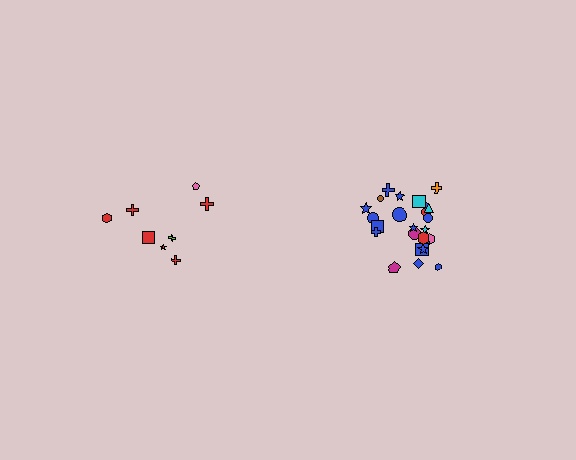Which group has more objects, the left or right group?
The right group.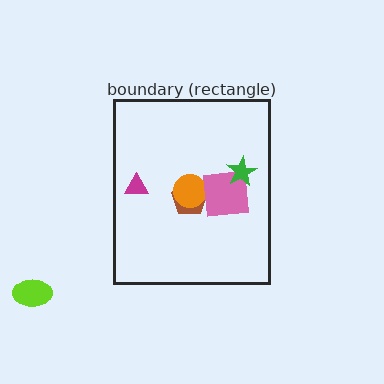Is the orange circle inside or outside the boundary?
Inside.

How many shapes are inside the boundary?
5 inside, 1 outside.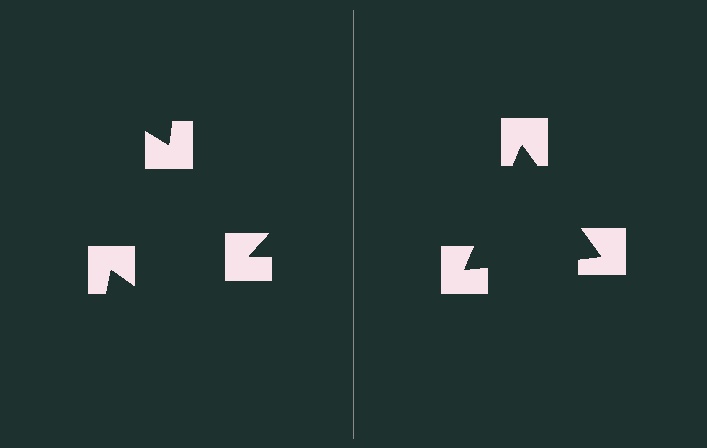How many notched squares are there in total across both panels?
6 — 3 on each side.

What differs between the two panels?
The notched squares are positioned identically on both sides; only the wedge orientations differ. On the right they align to a triangle; on the left they are misaligned.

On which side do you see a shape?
An illusory triangle appears on the right side. On the left side the wedge cuts are rotated, so no coherent shape forms.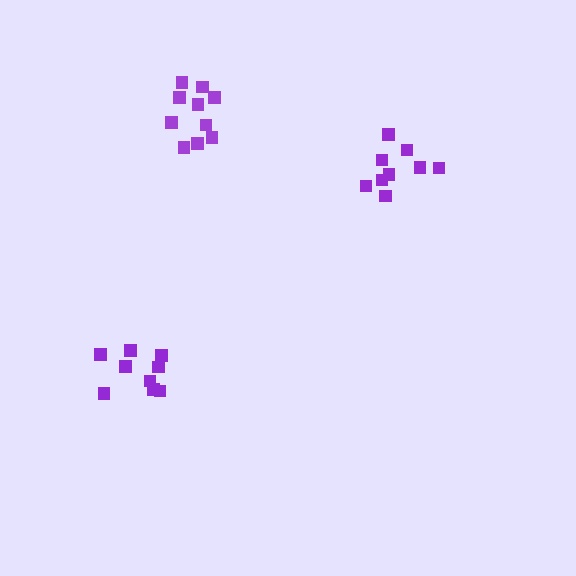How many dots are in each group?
Group 1: 9 dots, Group 2: 9 dots, Group 3: 10 dots (28 total).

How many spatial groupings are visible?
There are 3 spatial groupings.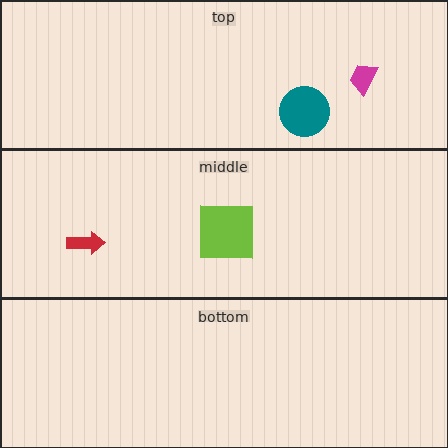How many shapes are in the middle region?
2.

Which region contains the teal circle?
The top region.